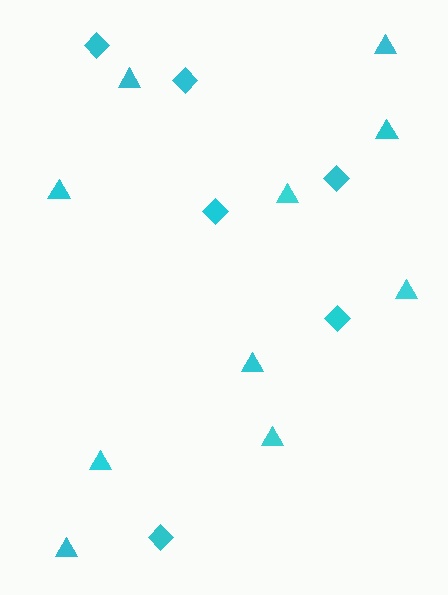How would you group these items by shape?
There are 2 groups: one group of diamonds (6) and one group of triangles (10).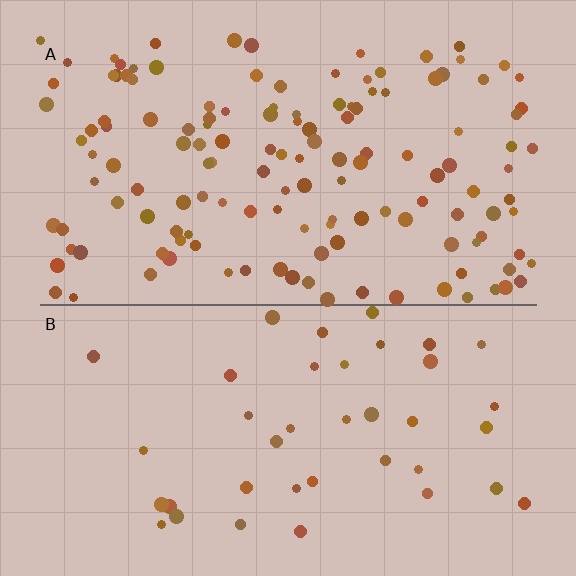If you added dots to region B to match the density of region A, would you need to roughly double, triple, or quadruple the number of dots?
Approximately triple.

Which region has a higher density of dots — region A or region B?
A (the top).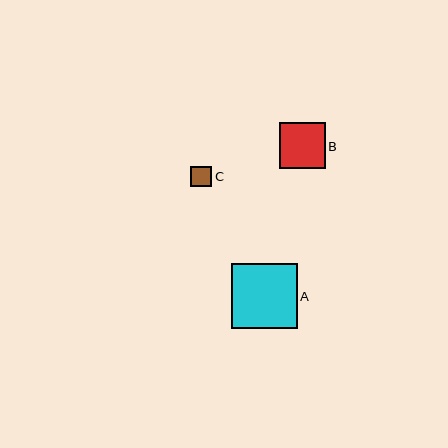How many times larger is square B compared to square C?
Square B is approximately 2.2 times the size of square C.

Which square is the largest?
Square A is the largest with a size of approximately 66 pixels.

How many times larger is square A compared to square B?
Square A is approximately 1.4 times the size of square B.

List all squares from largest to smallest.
From largest to smallest: A, B, C.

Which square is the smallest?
Square C is the smallest with a size of approximately 21 pixels.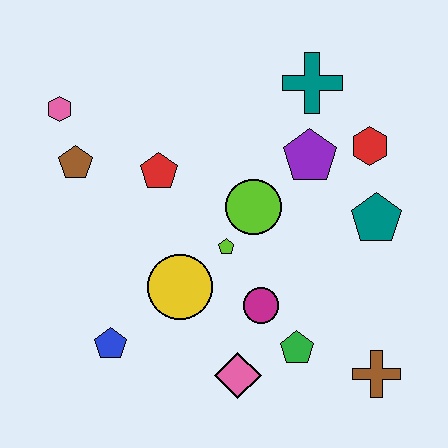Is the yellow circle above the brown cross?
Yes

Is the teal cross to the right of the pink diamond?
Yes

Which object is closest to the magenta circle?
The green pentagon is closest to the magenta circle.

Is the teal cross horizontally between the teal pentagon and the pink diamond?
Yes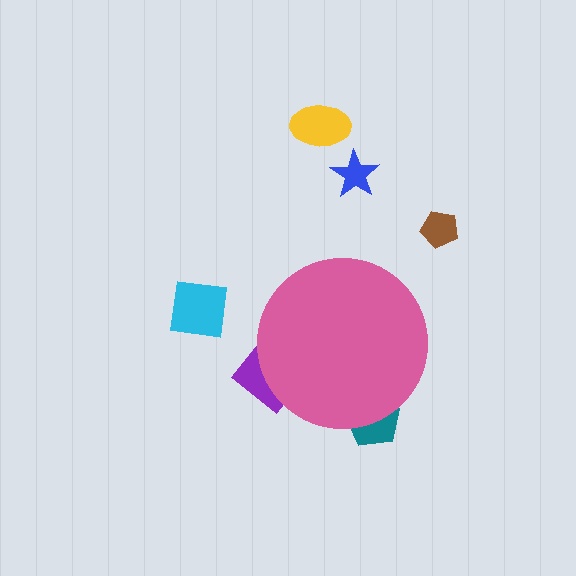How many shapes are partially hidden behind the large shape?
2 shapes are partially hidden.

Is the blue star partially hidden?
No, the blue star is fully visible.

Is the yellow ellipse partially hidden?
No, the yellow ellipse is fully visible.